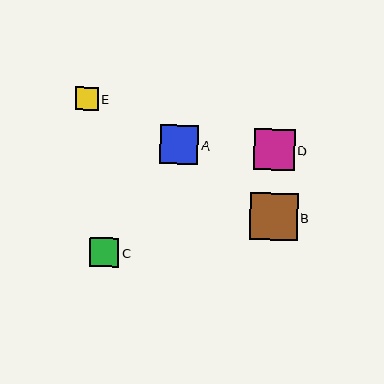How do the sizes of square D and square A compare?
Square D and square A are approximately the same size.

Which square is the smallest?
Square E is the smallest with a size of approximately 23 pixels.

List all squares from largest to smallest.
From largest to smallest: B, D, A, C, E.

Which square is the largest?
Square B is the largest with a size of approximately 47 pixels.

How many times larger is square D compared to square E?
Square D is approximately 1.8 times the size of square E.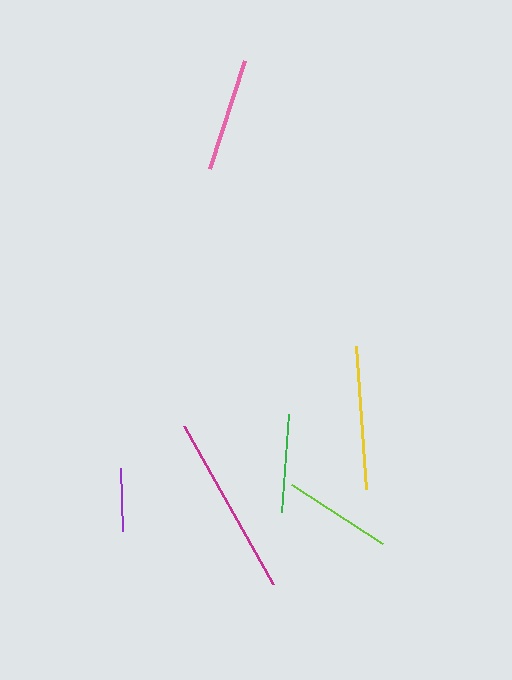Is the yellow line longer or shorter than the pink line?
The yellow line is longer than the pink line.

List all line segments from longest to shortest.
From longest to shortest: magenta, yellow, pink, lime, green, purple.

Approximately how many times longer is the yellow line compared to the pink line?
The yellow line is approximately 1.3 times the length of the pink line.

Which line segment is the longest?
The magenta line is the longest at approximately 181 pixels.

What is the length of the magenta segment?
The magenta segment is approximately 181 pixels long.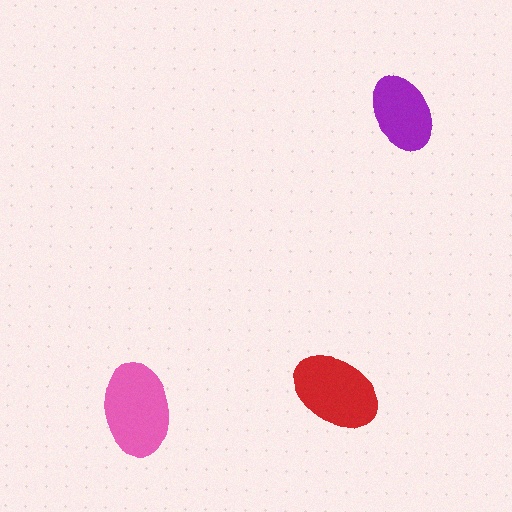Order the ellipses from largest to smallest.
the pink one, the red one, the purple one.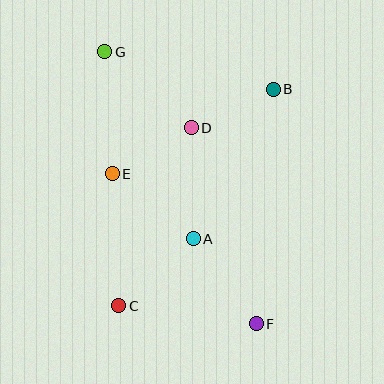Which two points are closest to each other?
Points B and D are closest to each other.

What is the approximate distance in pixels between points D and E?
The distance between D and E is approximately 92 pixels.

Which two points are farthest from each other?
Points F and G are farthest from each other.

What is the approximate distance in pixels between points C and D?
The distance between C and D is approximately 192 pixels.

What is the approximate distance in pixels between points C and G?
The distance between C and G is approximately 254 pixels.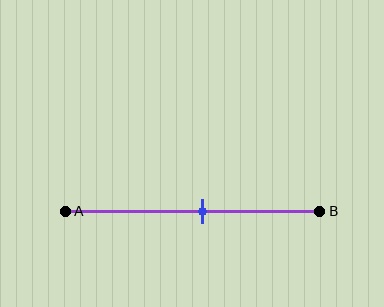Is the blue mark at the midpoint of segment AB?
No, the mark is at about 55% from A, not at the 50% midpoint.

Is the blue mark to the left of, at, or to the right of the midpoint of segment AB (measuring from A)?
The blue mark is to the right of the midpoint of segment AB.